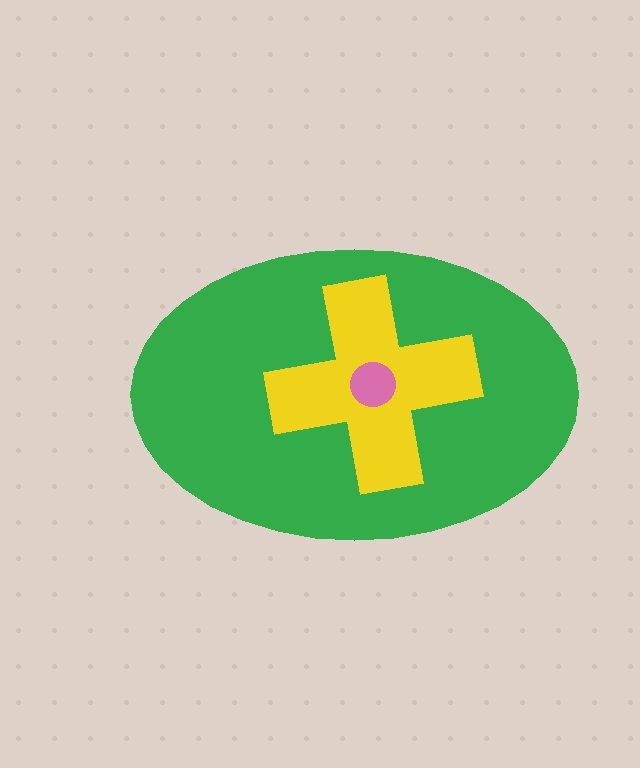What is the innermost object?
The pink circle.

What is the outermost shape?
The green ellipse.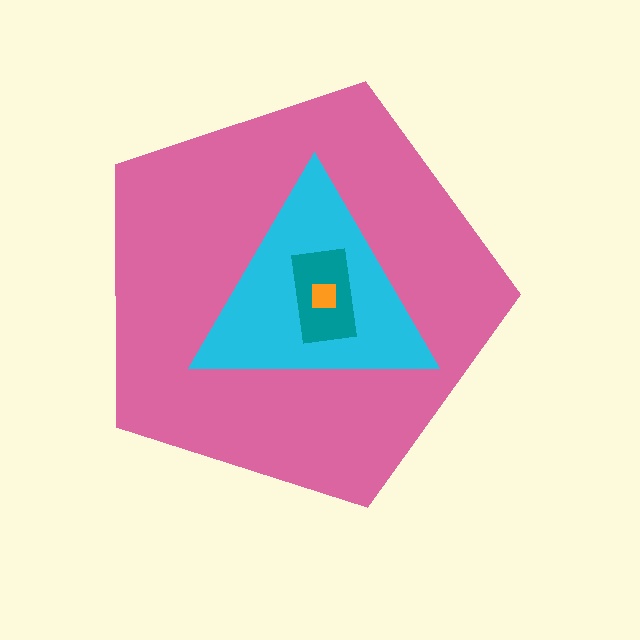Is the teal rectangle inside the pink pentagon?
Yes.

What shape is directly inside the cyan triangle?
The teal rectangle.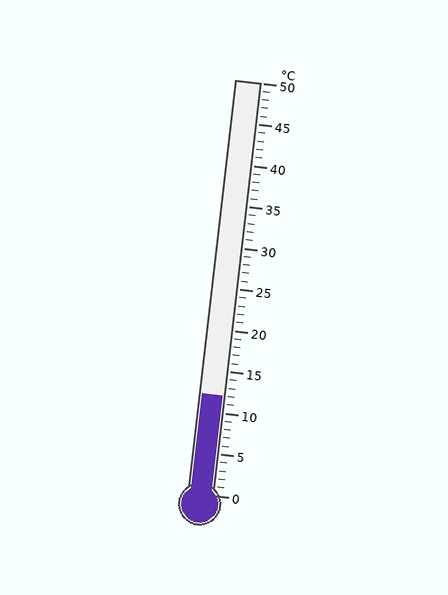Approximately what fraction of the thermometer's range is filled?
The thermometer is filled to approximately 25% of its range.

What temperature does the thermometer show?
The thermometer shows approximately 12°C.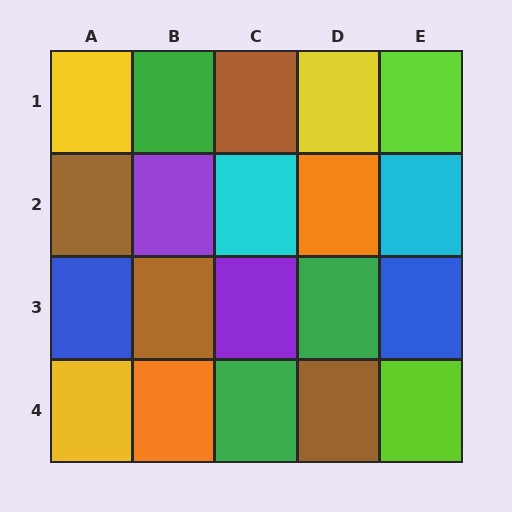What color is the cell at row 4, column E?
Lime.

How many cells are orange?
2 cells are orange.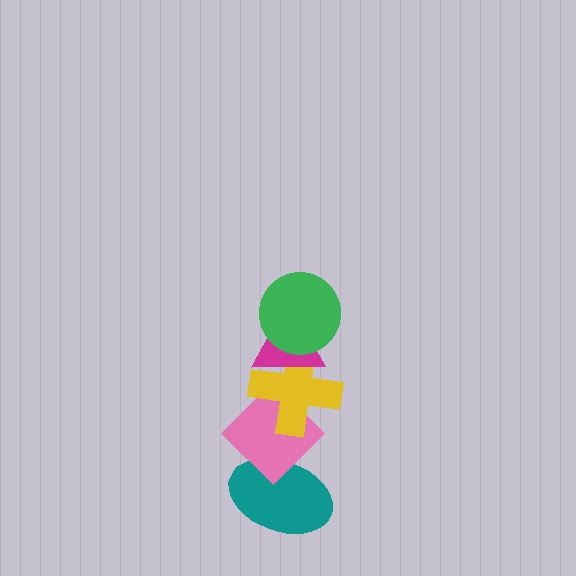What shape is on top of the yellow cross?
The magenta triangle is on top of the yellow cross.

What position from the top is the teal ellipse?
The teal ellipse is 5th from the top.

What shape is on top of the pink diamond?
The yellow cross is on top of the pink diamond.